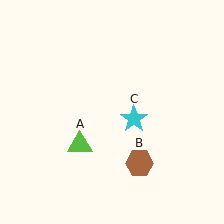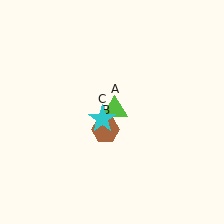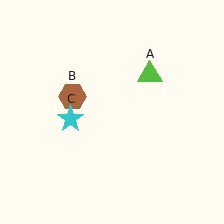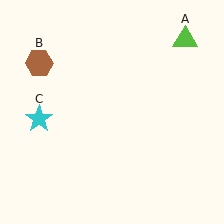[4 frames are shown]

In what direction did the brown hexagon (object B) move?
The brown hexagon (object B) moved up and to the left.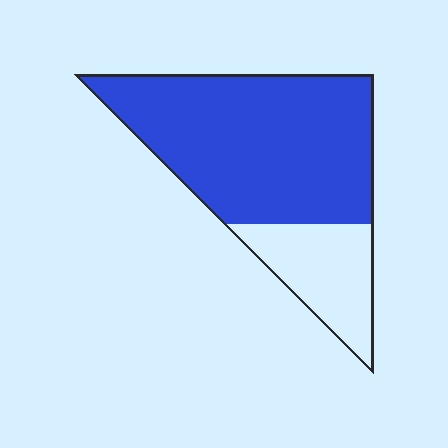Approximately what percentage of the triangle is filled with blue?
Approximately 75%.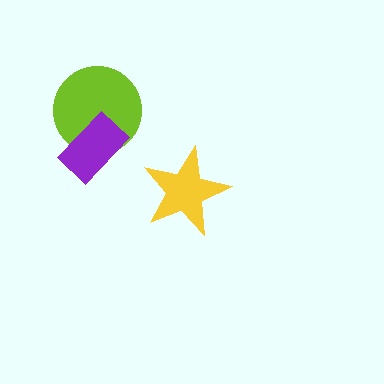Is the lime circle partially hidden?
Yes, it is partially covered by another shape.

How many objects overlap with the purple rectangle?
1 object overlaps with the purple rectangle.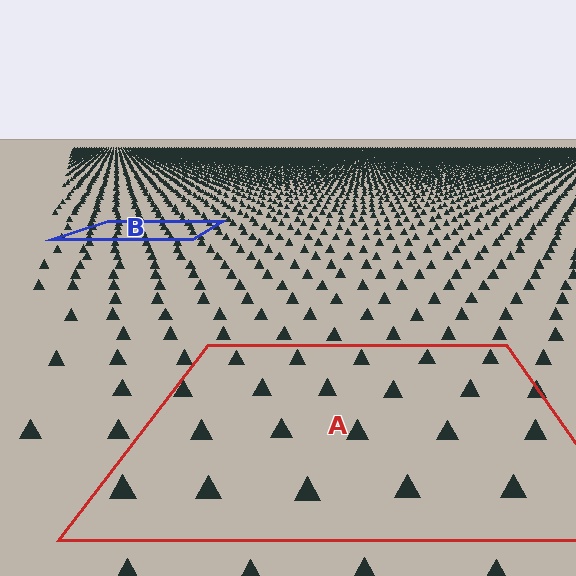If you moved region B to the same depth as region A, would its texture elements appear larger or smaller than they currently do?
They would appear larger. At a closer depth, the same texture elements are projected at a bigger on-screen size.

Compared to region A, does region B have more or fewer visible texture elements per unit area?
Region B has more texture elements per unit area — they are packed more densely because it is farther away.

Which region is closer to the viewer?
Region A is closer. The texture elements there are larger and more spread out.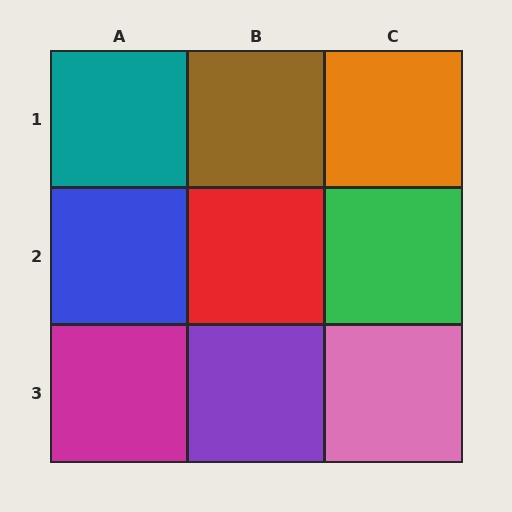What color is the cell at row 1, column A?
Teal.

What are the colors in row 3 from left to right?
Magenta, purple, pink.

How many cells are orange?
1 cell is orange.